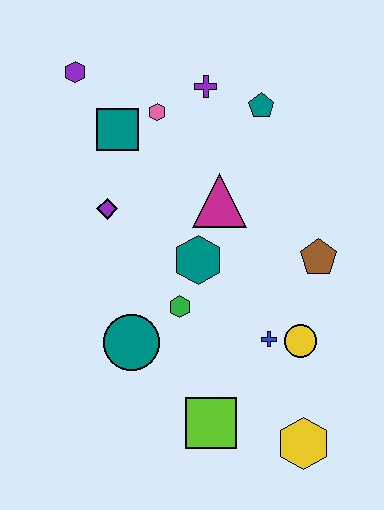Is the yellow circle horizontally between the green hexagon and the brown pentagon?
Yes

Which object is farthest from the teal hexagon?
The purple hexagon is farthest from the teal hexagon.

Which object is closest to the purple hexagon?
The teal square is closest to the purple hexagon.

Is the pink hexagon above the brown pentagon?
Yes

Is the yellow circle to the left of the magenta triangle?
No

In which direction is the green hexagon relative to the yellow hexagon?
The green hexagon is above the yellow hexagon.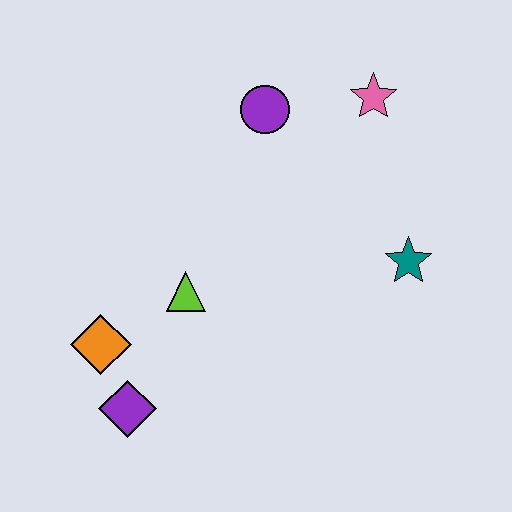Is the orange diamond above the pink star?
No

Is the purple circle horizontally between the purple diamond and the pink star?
Yes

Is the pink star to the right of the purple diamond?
Yes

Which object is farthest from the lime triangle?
The pink star is farthest from the lime triangle.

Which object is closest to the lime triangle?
The orange diamond is closest to the lime triangle.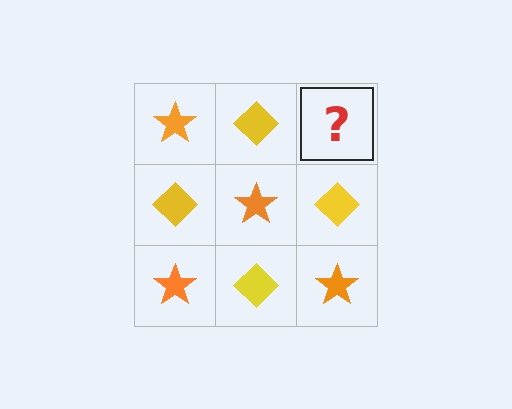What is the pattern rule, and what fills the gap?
The rule is that it alternates orange star and yellow diamond in a checkerboard pattern. The gap should be filled with an orange star.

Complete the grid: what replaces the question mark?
The question mark should be replaced with an orange star.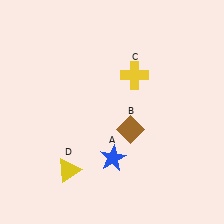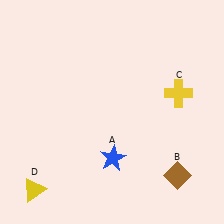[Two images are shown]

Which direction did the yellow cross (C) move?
The yellow cross (C) moved right.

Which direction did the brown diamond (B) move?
The brown diamond (B) moved right.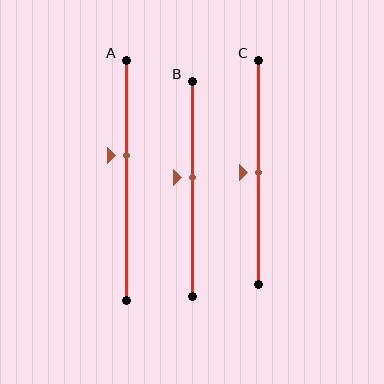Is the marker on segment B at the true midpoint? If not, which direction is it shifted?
No, the marker on segment B is shifted upward by about 5% of the segment length.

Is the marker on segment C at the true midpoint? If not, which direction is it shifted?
Yes, the marker on segment C is at the true midpoint.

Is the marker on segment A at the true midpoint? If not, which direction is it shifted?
No, the marker on segment A is shifted upward by about 10% of the segment length.